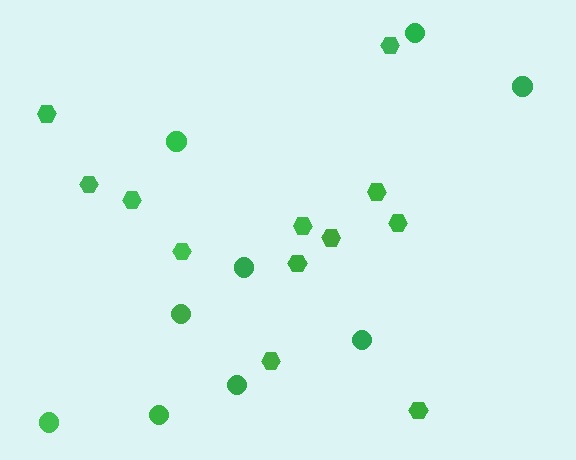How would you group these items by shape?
There are 2 groups: one group of hexagons (12) and one group of circles (9).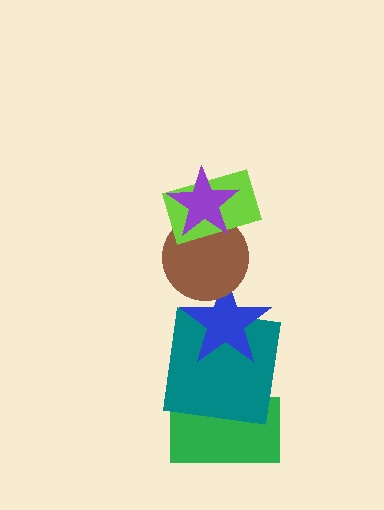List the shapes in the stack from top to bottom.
From top to bottom: the purple star, the lime rectangle, the brown circle, the blue star, the teal square, the green rectangle.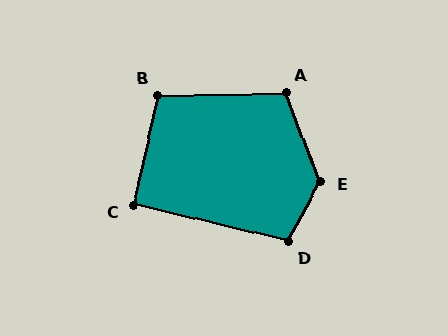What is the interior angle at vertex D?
Approximately 105 degrees (obtuse).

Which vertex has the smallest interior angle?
C, at approximately 91 degrees.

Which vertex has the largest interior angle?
E, at approximately 130 degrees.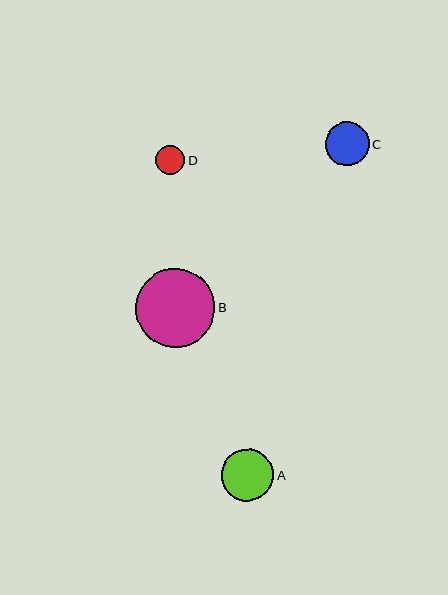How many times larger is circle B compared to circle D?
Circle B is approximately 2.8 times the size of circle D.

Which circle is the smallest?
Circle D is the smallest with a size of approximately 29 pixels.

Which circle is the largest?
Circle B is the largest with a size of approximately 79 pixels.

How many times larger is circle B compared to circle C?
Circle B is approximately 1.8 times the size of circle C.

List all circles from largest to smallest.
From largest to smallest: B, A, C, D.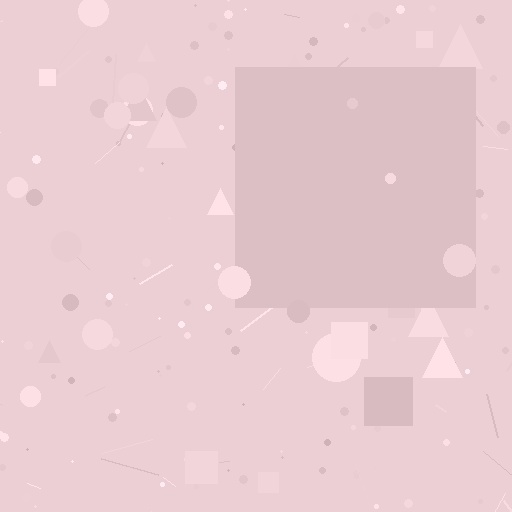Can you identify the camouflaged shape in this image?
The camouflaged shape is a square.